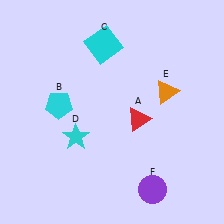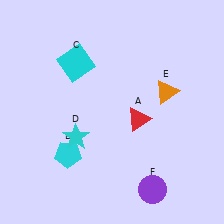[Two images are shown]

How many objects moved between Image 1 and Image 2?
2 objects moved between the two images.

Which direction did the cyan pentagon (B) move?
The cyan pentagon (B) moved down.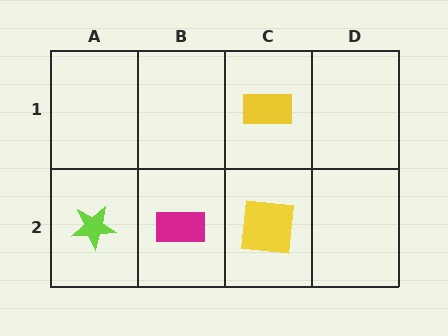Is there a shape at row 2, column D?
No, that cell is empty.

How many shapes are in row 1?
1 shape.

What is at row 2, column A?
A lime star.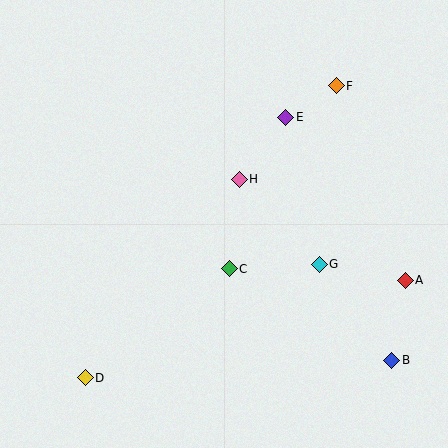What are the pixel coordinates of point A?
Point A is at (405, 280).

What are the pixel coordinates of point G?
Point G is at (319, 264).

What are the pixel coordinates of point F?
Point F is at (336, 86).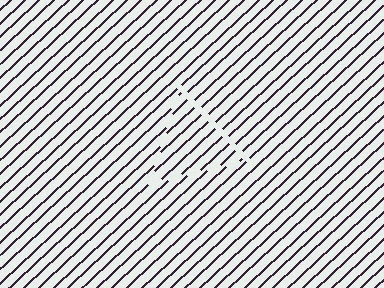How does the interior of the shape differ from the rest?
The interior of the shape contains the same grating, shifted by half a period — the contour is defined by the phase discontinuity where line-ends from the inner and outer gratings abut.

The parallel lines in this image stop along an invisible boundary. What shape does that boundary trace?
An illusory triangle. The interior of the shape contains the same grating, shifted by half a period — the contour is defined by the phase discontinuity where line-ends from the inner and outer gratings abut.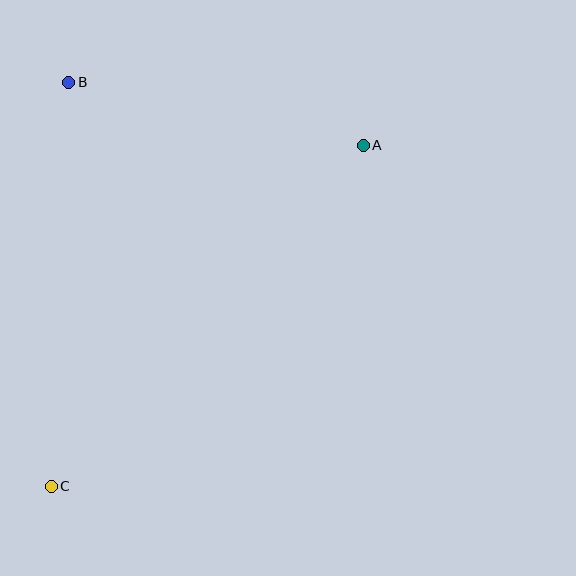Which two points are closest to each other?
Points A and B are closest to each other.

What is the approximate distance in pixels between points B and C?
The distance between B and C is approximately 405 pixels.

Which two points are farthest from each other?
Points A and C are farthest from each other.